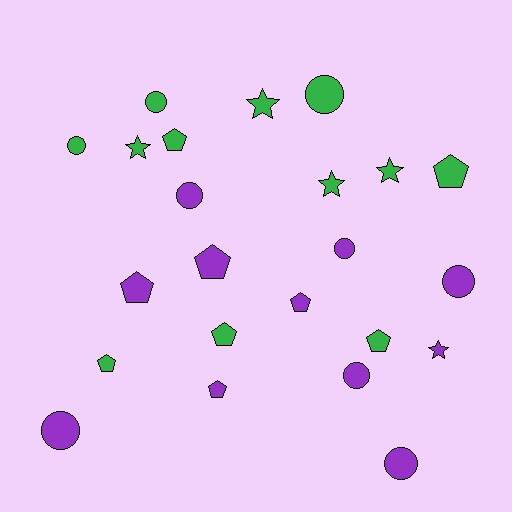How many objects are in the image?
There are 23 objects.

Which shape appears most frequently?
Pentagon, with 9 objects.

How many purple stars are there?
There is 1 purple star.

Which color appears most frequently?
Green, with 12 objects.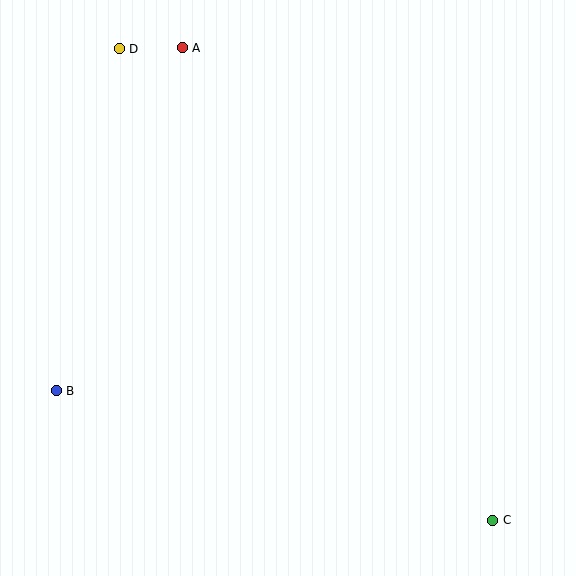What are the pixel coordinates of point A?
Point A is at (182, 48).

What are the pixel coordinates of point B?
Point B is at (56, 391).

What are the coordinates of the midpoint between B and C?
The midpoint between B and C is at (275, 455).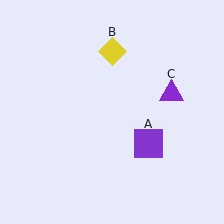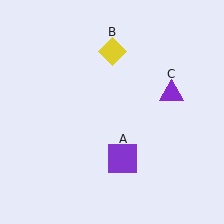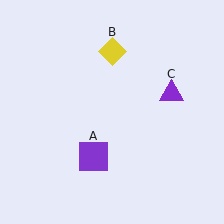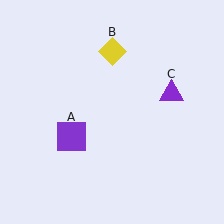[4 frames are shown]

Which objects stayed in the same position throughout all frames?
Yellow diamond (object B) and purple triangle (object C) remained stationary.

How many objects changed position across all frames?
1 object changed position: purple square (object A).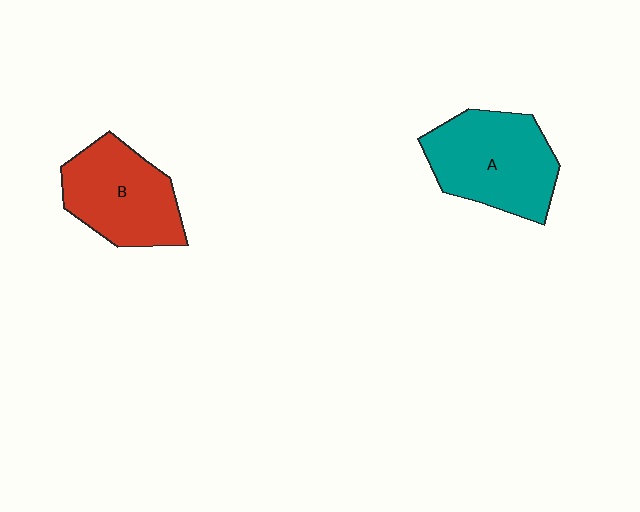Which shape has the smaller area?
Shape B (red).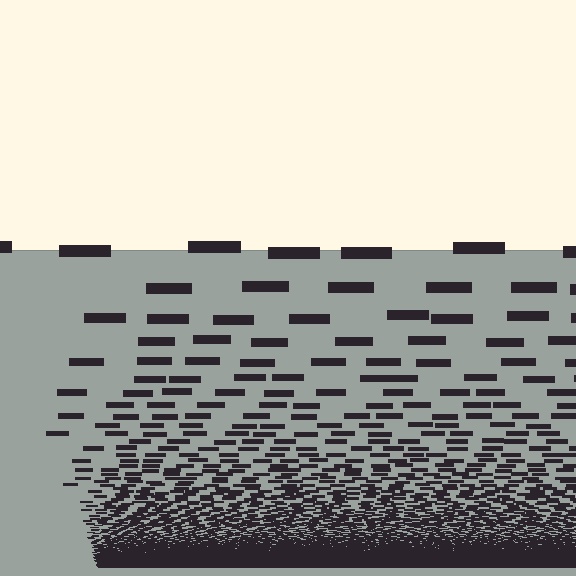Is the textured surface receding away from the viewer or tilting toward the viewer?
The surface appears to tilt toward the viewer. Texture elements get larger and sparser toward the top.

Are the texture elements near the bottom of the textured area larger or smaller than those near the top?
Smaller. The gradient is inverted — elements near the bottom are smaller and denser.